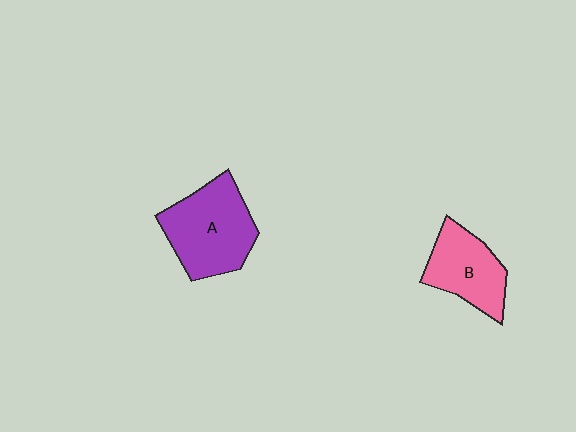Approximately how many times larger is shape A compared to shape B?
Approximately 1.3 times.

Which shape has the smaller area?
Shape B (pink).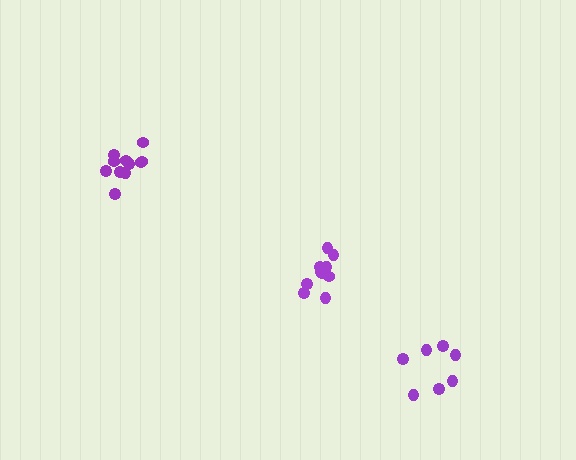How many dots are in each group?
Group 1: 10 dots, Group 2: 7 dots, Group 3: 11 dots (28 total).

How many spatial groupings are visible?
There are 3 spatial groupings.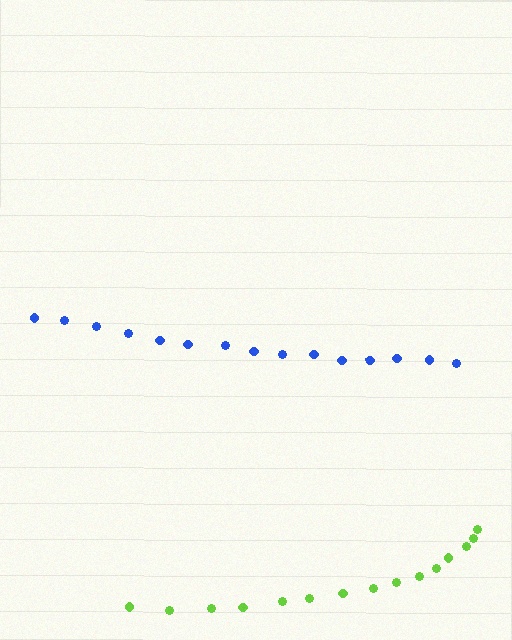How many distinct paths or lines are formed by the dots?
There are 2 distinct paths.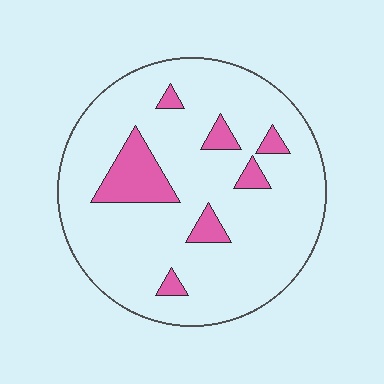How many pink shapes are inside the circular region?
7.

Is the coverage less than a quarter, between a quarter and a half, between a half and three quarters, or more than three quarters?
Less than a quarter.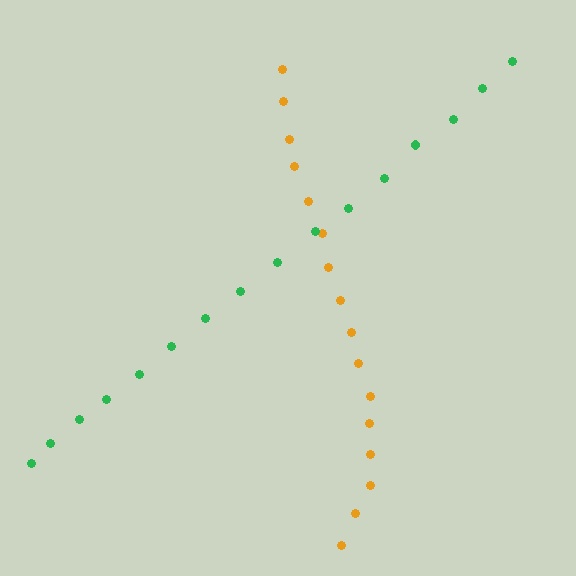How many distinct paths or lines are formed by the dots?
There are 2 distinct paths.